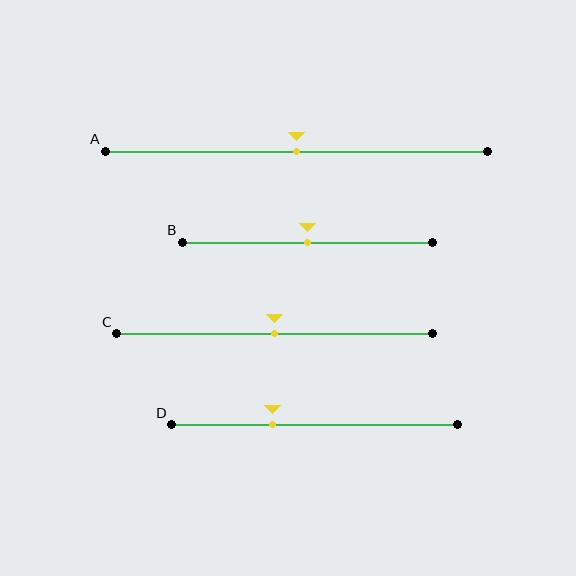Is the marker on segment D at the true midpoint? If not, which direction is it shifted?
No, the marker on segment D is shifted to the left by about 15% of the segment length.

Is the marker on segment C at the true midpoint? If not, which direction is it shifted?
Yes, the marker on segment C is at the true midpoint.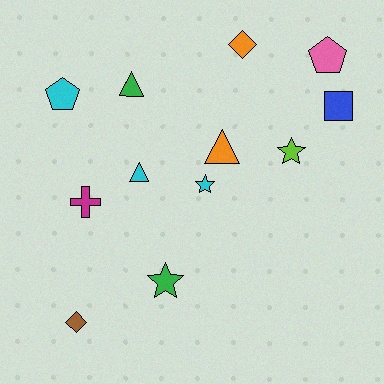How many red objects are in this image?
There are no red objects.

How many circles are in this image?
There are no circles.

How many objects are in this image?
There are 12 objects.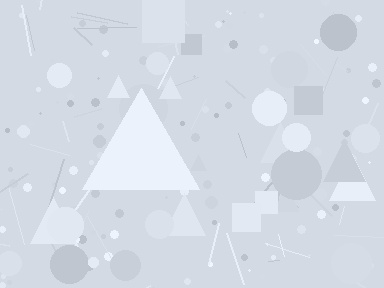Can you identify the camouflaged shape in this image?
The camouflaged shape is a triangle.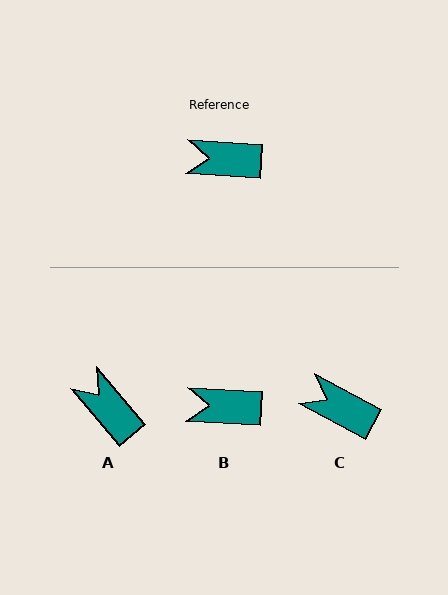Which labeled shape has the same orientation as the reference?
B.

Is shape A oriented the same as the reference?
No, it is off by about 47 degrees.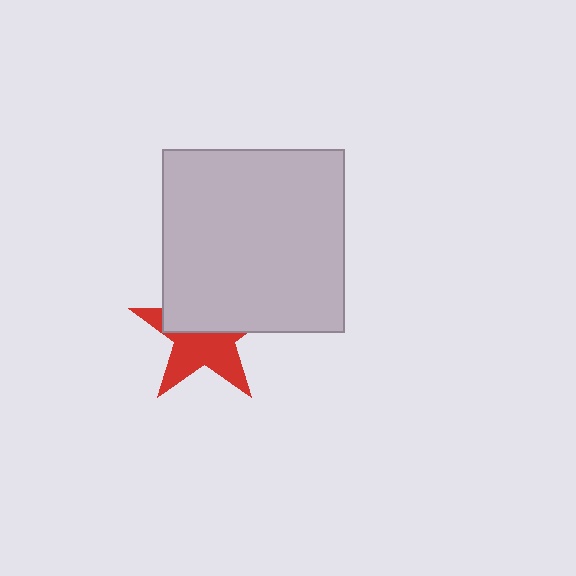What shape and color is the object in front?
The object in front is a light gray square.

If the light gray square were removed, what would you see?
You would see the complete red star.